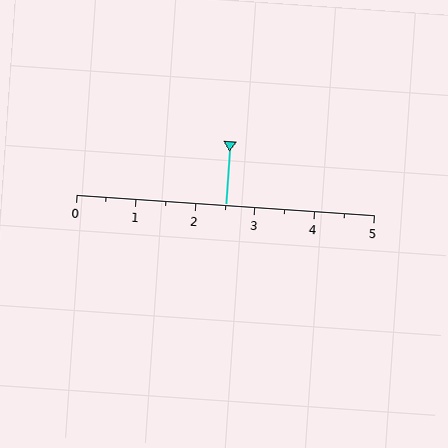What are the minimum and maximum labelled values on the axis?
The axis runs from 0 to 5.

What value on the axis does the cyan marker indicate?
The marker indicates approximately 2.5.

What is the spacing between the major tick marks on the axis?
The major ticks are spaced 1 apart.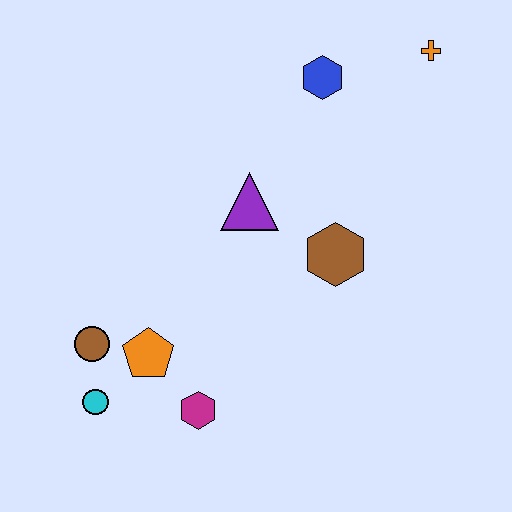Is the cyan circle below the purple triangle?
Yes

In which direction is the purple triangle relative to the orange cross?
The purple triangle is to the left of the orange cross.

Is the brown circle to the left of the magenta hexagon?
Yes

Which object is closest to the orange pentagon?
The brown circle is closest to the orange pentagon.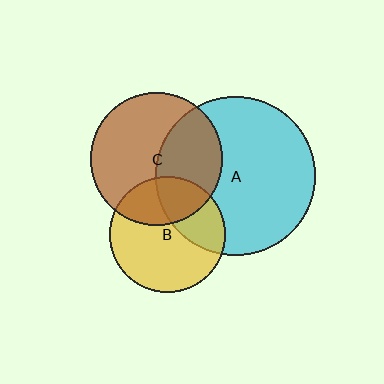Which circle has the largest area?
Circle A (cyan).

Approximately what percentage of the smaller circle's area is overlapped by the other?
Approximately 30%.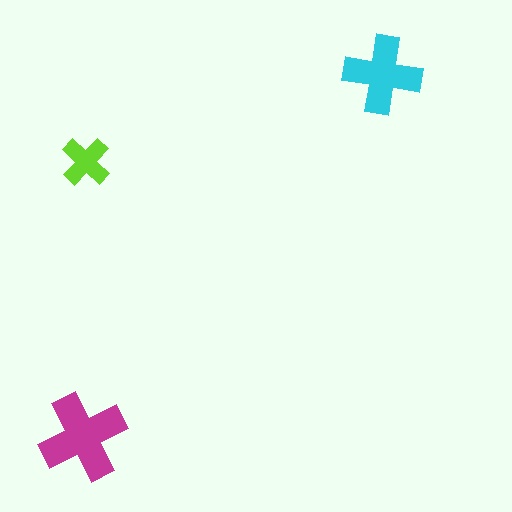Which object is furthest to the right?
The cyan cross is rightmost.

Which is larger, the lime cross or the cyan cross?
The cyan one.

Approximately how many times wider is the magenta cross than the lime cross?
About 2 times wider.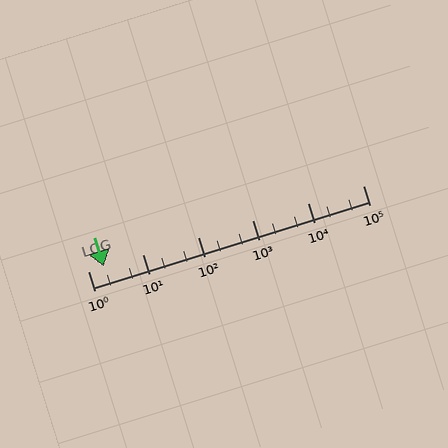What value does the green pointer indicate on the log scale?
The pointer indicates approximately 1.9.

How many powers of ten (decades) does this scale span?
The scale spans 5 decades, from 1 to 100000.